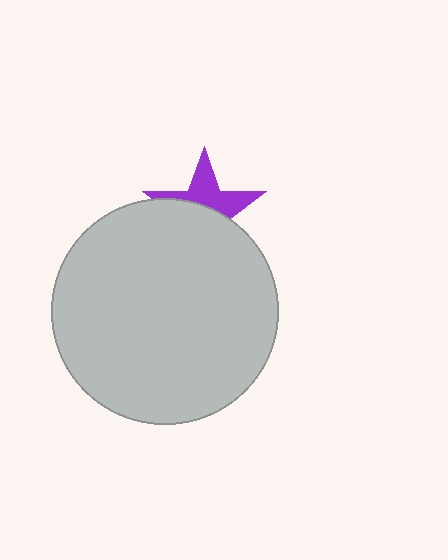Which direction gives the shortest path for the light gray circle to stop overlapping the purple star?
Moving down gives the shortest separation.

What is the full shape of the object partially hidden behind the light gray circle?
The partially hidden object is a purple star.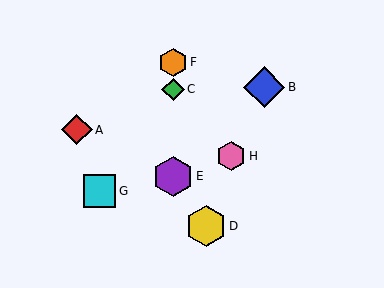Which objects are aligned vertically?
Objects C, E, F are aligned vertically.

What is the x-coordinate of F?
Object F is at x≈173.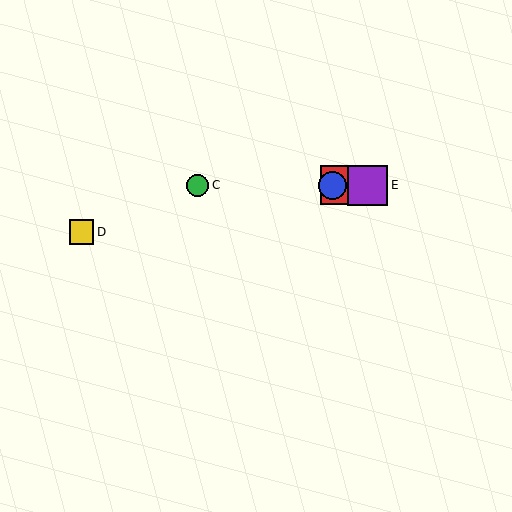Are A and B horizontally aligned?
Yes, both are at y≈185.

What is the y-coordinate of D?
Object D is at y≈232.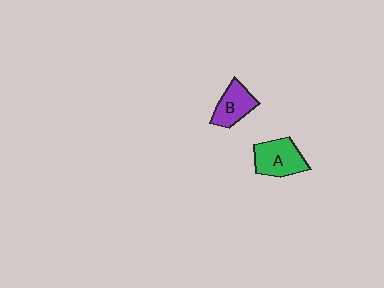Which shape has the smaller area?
Shape B (purple).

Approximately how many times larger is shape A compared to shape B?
Approximately 1.2 times.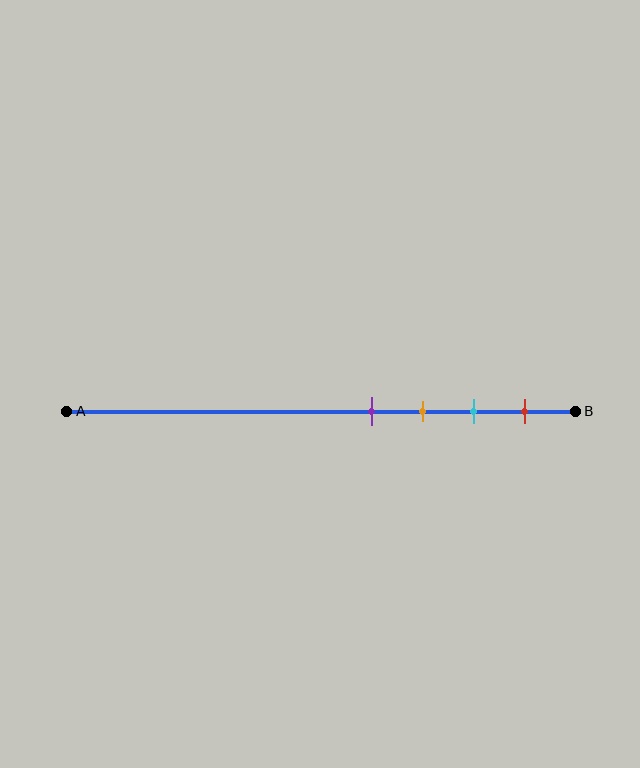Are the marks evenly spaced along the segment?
Yes, the marks are approximately evenly spaced.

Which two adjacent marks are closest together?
The purple and orange marks are the closest adjacent pair.